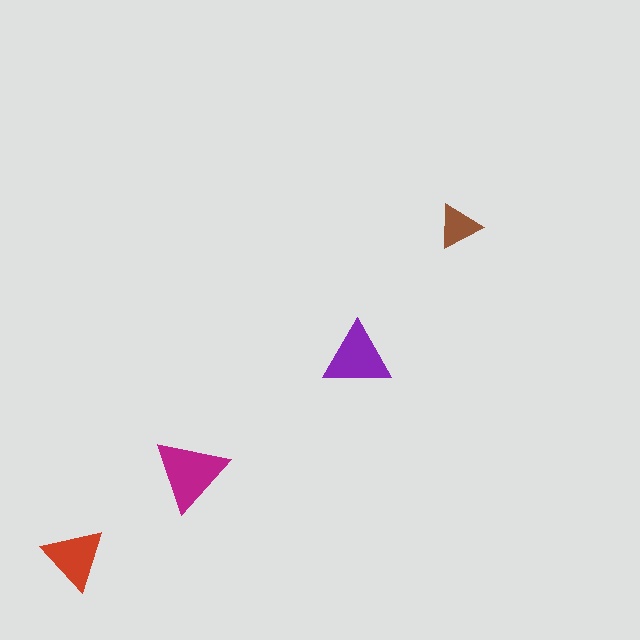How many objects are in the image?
There are 4 objects in the image.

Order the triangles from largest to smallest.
the magenta one, the purple one, the red one, the brown one.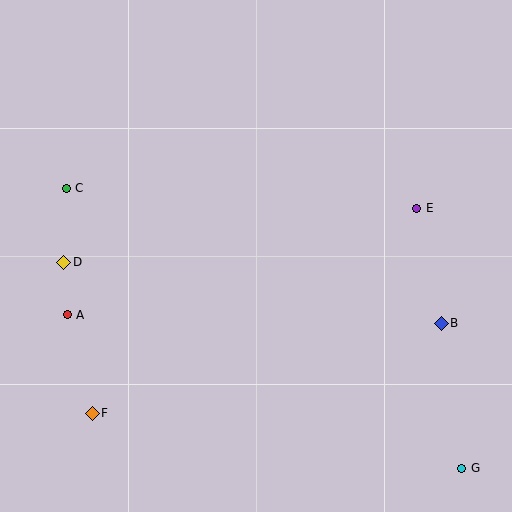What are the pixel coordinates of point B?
Point B is at (441, 323).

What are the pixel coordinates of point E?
Point E is at (417, 208).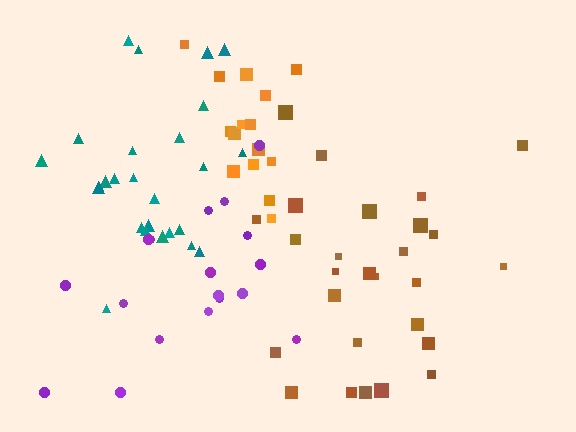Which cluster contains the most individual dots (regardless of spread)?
Brown (27).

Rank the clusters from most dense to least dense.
teal, orange, brown, purple.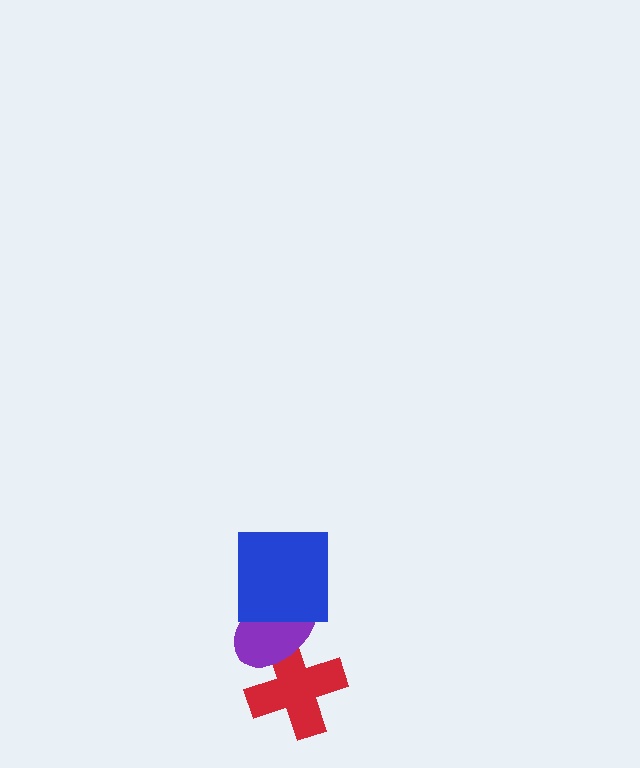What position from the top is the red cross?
The red cross is 3rd from the top.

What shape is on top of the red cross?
The purple ellipse is on top of the red cross.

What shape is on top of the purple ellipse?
The blue square is on top of the purple ellipse.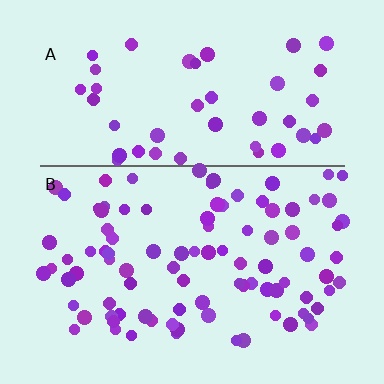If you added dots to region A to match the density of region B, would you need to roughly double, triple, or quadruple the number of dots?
Approximately double.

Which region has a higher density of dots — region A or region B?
B (the bottom).